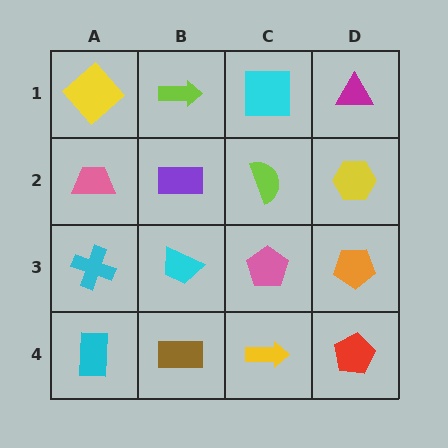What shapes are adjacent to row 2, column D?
A magenta triangle (row 1, column D), an orange pentagon (row 3, column D), a lime semicircle (row 2, column C).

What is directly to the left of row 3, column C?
A cyan trapezoid.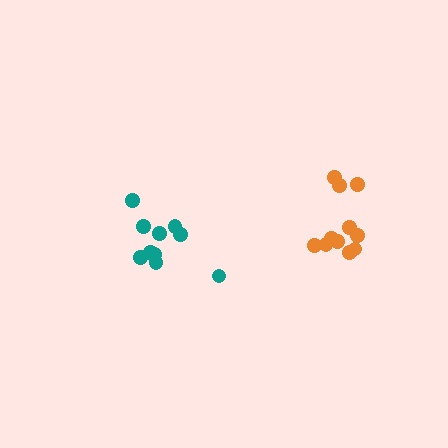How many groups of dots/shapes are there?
There are 2 groups.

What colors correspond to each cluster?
The clusters are colored: teal, orange.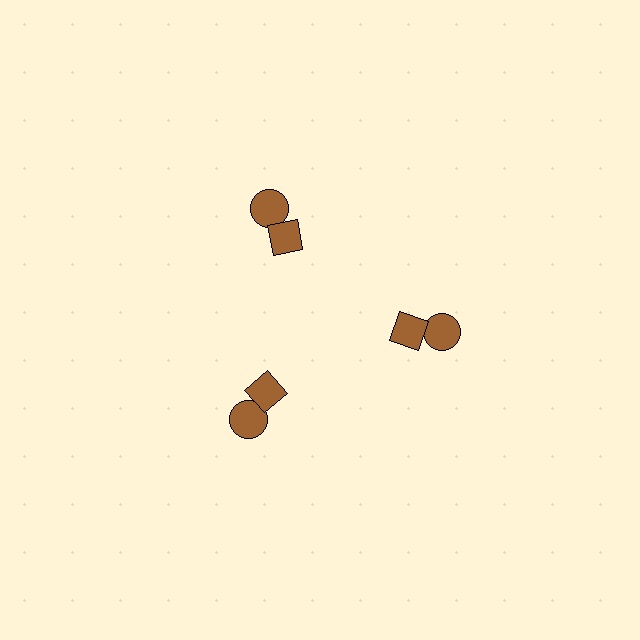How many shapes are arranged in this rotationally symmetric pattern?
There are 6 shapes, arranged in 3 groups of 2.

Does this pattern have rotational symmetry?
Yes, this pattern has 3-fold rotational symmetry. It looks the same after rotating 120 degrees around the center.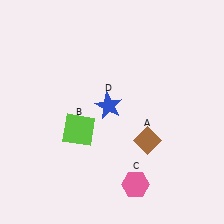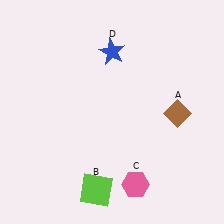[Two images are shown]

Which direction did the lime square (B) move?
The lime square (B) moved down.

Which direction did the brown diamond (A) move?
The brown diamond (A) moved right.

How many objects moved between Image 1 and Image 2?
3 objects moved between the two images.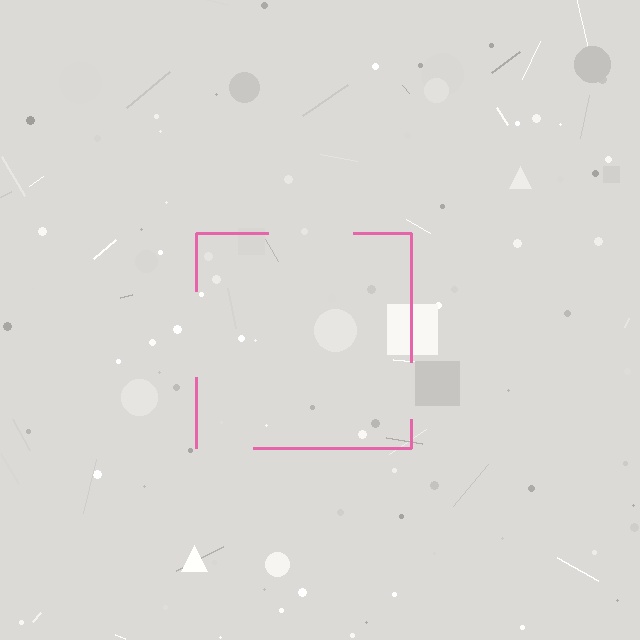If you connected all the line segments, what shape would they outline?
They would outline a square.